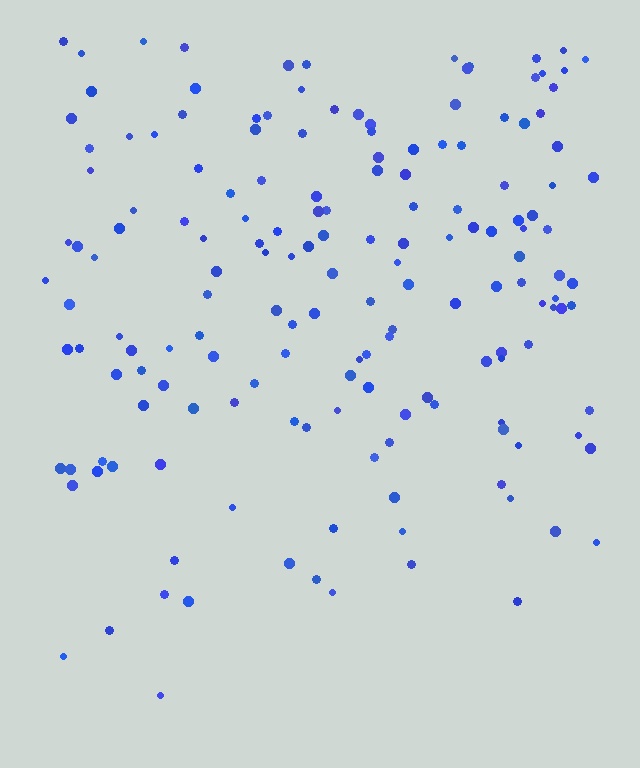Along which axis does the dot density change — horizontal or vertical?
Vertical.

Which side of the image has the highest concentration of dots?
The top.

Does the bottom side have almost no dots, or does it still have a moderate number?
Still a moderate number, just noticeably fewer than the top.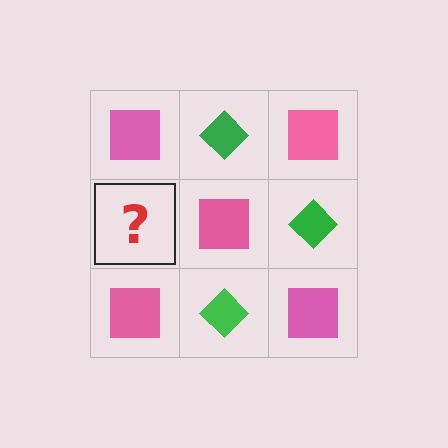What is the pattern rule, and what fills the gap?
The rule is that it alternates pink square and green diamond in a checkerboard pattern. The gap should be filled with a green diamond.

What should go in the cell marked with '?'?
The missing cell should contain a green diamond.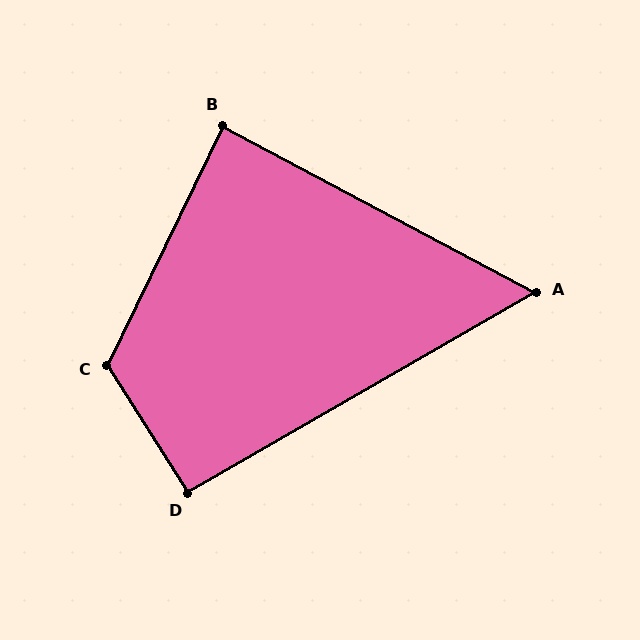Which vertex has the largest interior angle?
C, at approximately 122 degrees.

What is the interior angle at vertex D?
Approximately 92 degrees (approximately right).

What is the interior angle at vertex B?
Approximately 88 degrees (approximately right).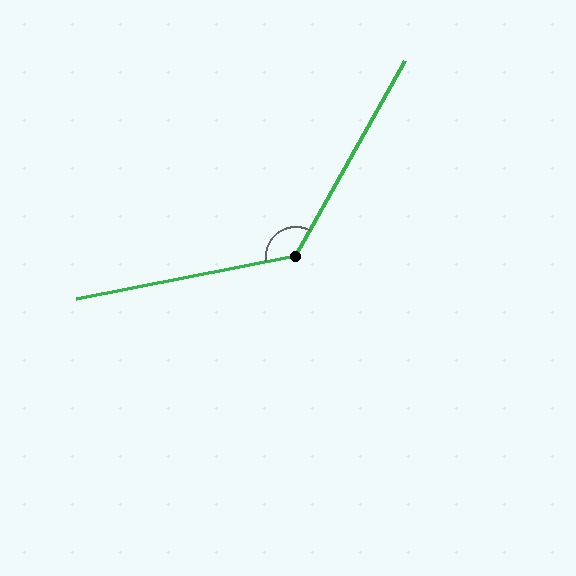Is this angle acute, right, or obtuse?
It is obtuse.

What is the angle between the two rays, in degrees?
Approximately 130 degrees.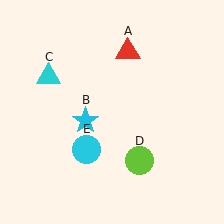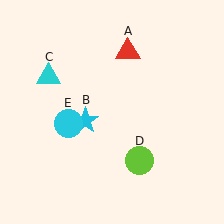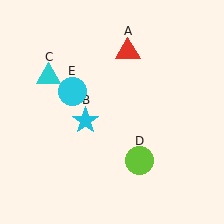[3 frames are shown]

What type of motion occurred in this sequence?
The cyan circle (object E) rotated clockwise around the center of the scene.